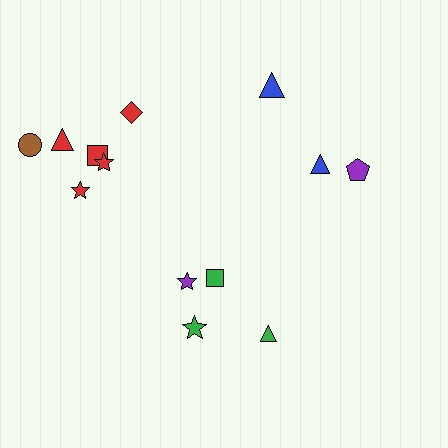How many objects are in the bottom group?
There are 4 objects.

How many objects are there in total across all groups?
There are 13 objects.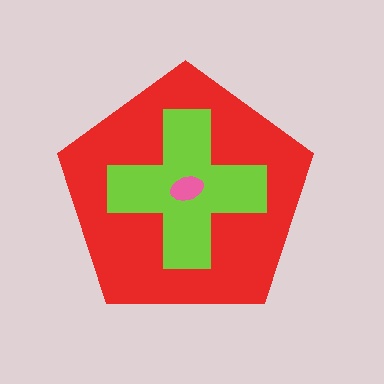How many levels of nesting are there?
3.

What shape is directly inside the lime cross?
The pink ellipse.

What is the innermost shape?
The pink ellipse.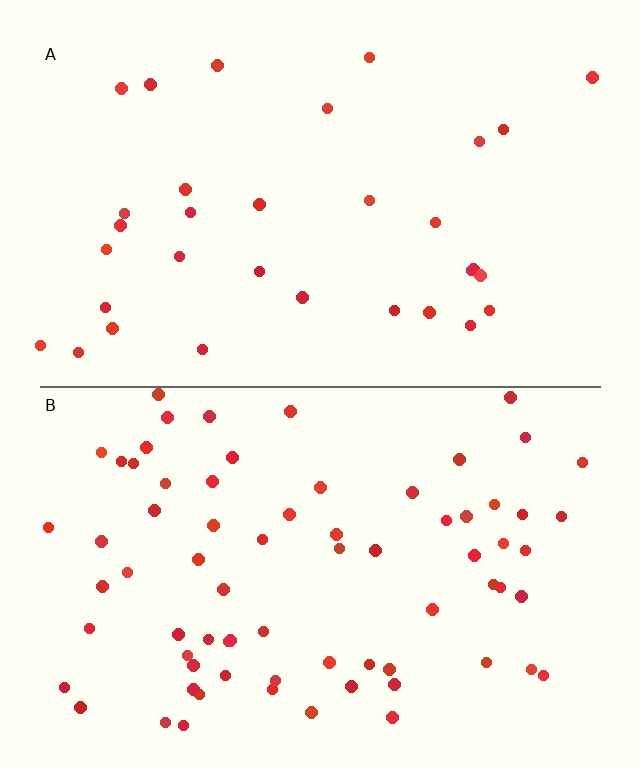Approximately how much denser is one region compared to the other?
Approximately 2.3× — region B over region A.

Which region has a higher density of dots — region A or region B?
B (the bottom).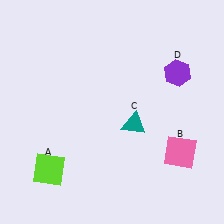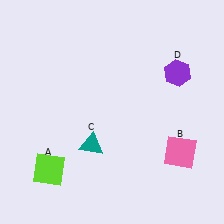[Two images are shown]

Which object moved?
The teal triangle (C) moved left.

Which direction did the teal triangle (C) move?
The teal triangle (C) moved left.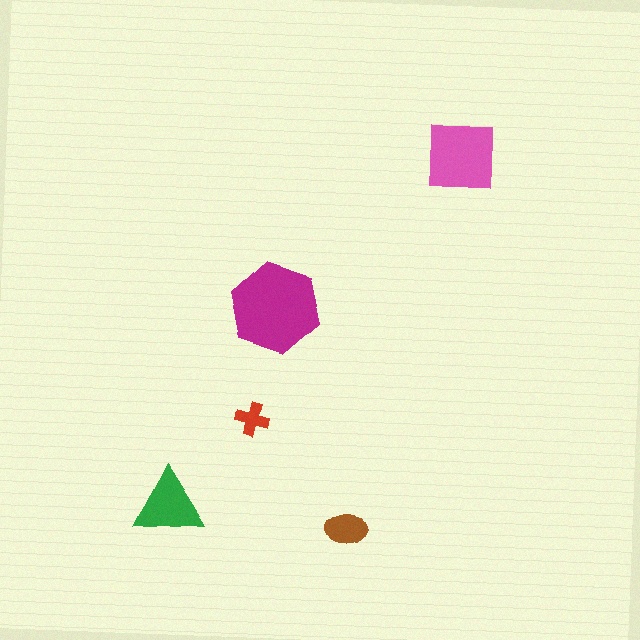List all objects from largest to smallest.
The magenta hexagon, the pink square, the green triangle, the brown ellipse, the red cross.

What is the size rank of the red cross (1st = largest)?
5th.